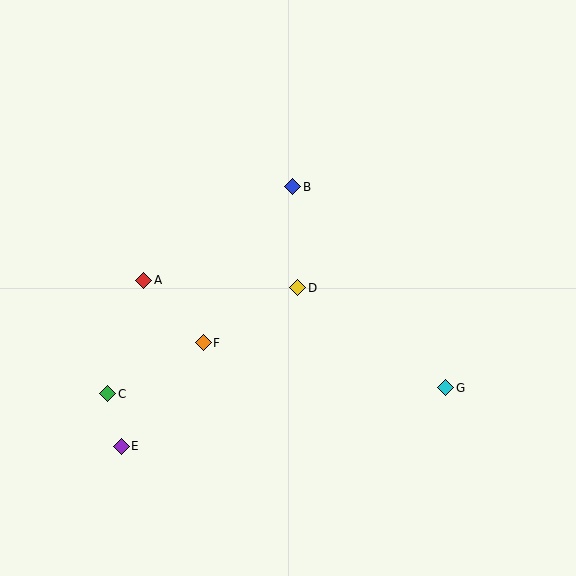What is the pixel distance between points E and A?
The distance between E and A is 167 pixels.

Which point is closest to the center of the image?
Point D at (298, 288) is closest to the center.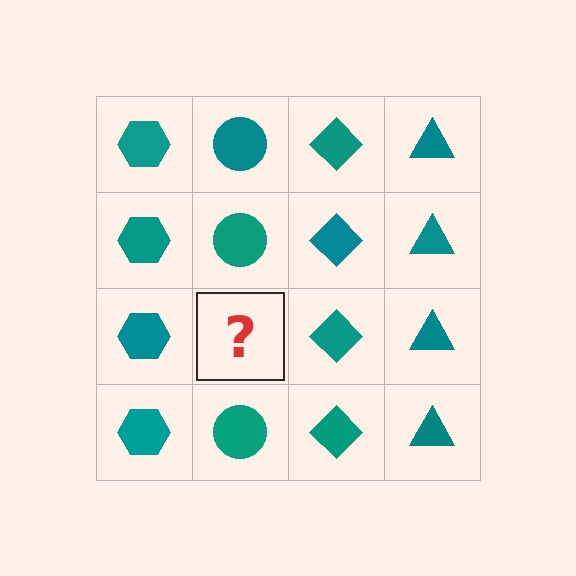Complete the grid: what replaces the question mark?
The question mark should be replaced with a teal circle.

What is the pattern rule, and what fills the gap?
The rule is that each column has a consistent shape. The gap should be filled with a teal circle.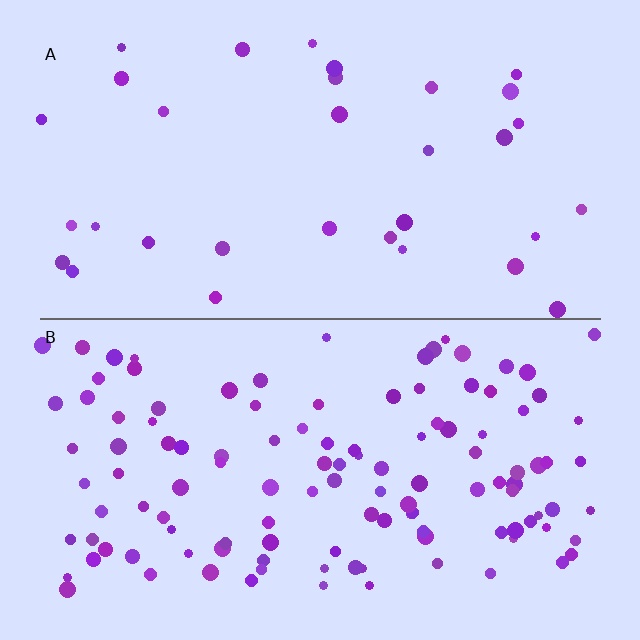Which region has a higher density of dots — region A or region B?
B (the bottom).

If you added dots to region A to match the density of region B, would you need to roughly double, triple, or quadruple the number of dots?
Approximately quadruple.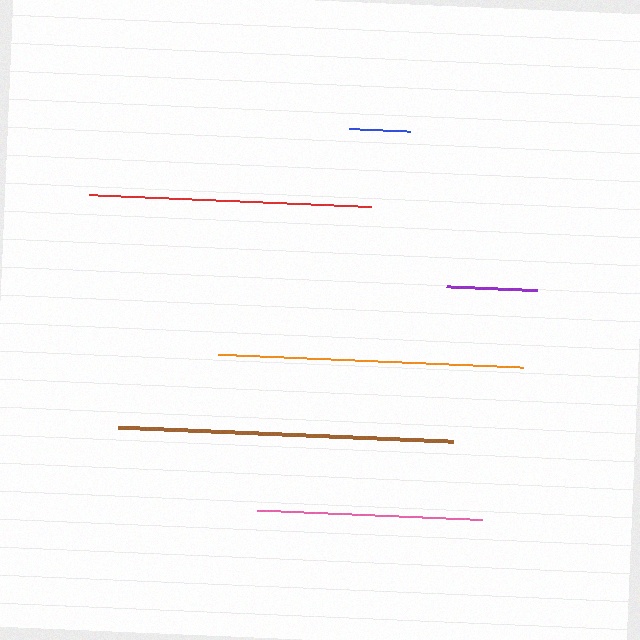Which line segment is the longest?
The brown line is the longest at approximately 335 pixels.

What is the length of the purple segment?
The purple segment is approximately 91 pixels long.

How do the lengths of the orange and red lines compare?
The orange and red lines are approximately the same length.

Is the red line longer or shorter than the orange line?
The orange line is longer than the red line.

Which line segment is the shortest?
The blue line is the shortest at approximately 61 pixels.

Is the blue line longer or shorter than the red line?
The red line is longer than the blue line.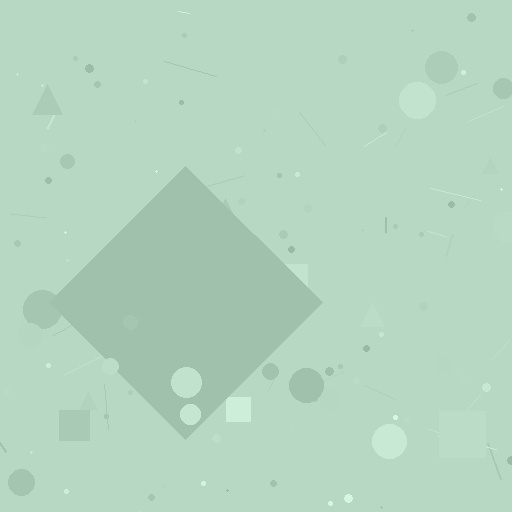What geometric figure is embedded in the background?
A diamond is embedded in the background.